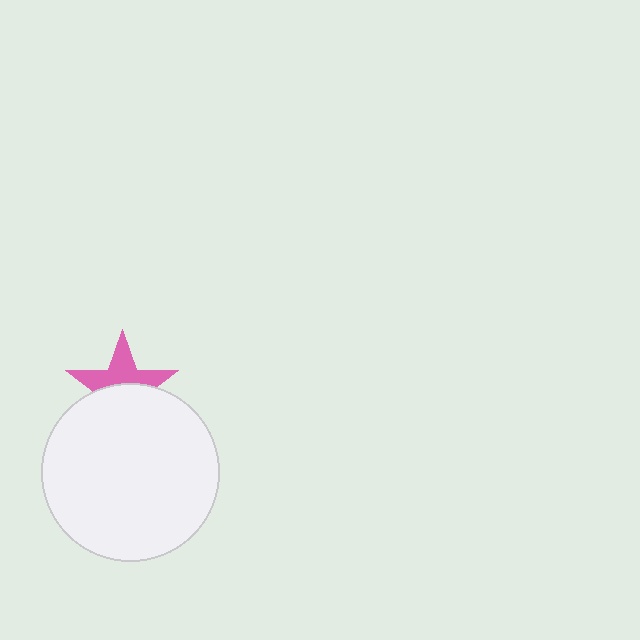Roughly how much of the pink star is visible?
About half of it is visible (roughly 49%).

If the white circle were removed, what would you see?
You would see the complete pink star.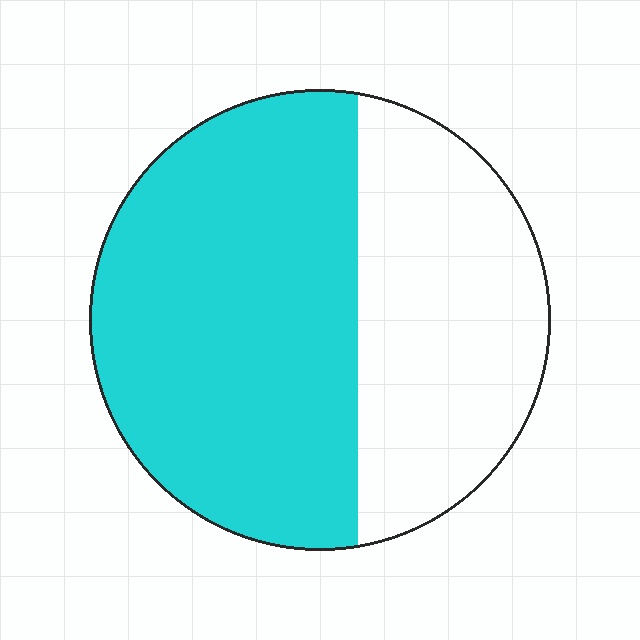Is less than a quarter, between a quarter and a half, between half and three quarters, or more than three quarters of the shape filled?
Between half and three quarters.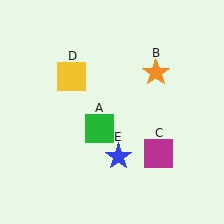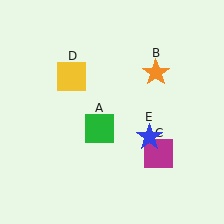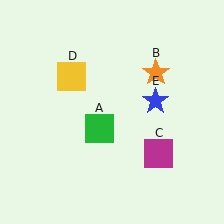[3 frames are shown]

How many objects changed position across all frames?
1 object changed position: blue star (object E).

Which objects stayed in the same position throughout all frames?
Green square (object A) and orange star (object B) and magenta square (object C) and yellow square (object D) remained stationary.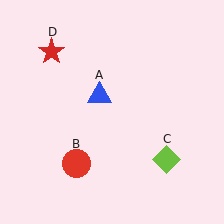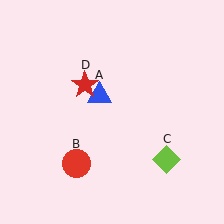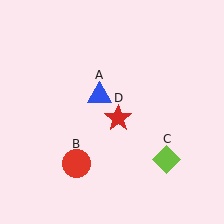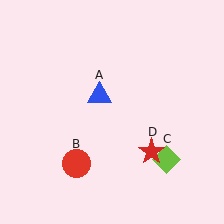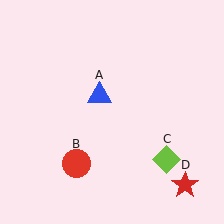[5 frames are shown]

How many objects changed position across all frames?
1 object changed position: red star (object D).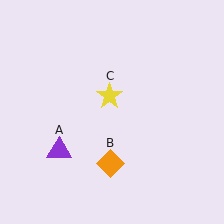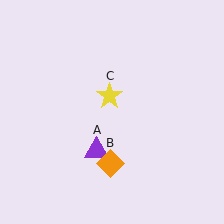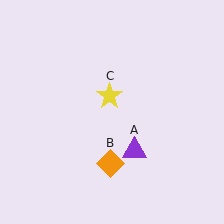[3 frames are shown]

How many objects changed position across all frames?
1 object changed position: purple triangle (object A).